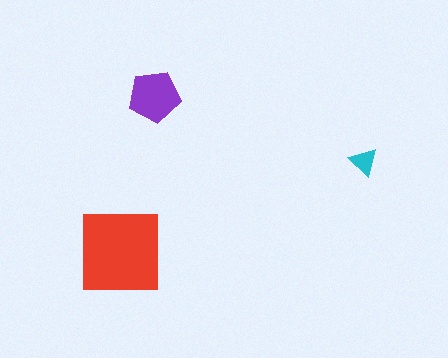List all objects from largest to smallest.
The red square, the purple pentagon, the cyan triangle.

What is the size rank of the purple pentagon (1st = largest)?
2nd.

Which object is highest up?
The purple pentagon is topmost.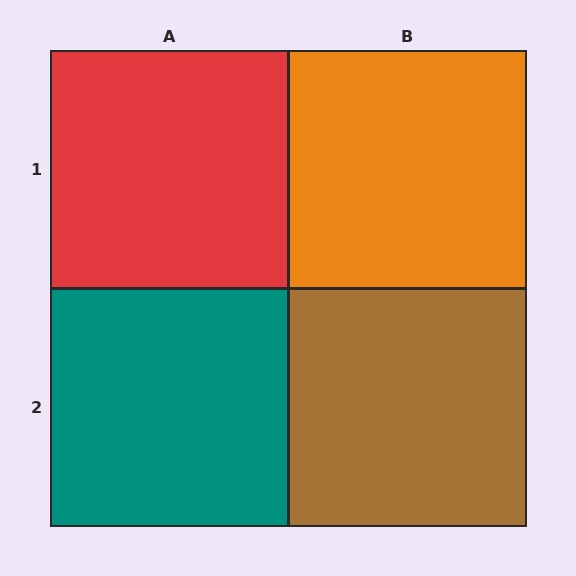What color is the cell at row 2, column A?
Teal.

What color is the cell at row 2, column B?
Brown.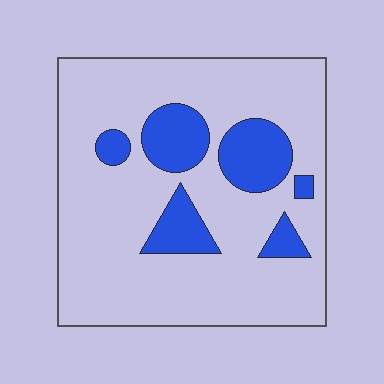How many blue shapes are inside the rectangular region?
6.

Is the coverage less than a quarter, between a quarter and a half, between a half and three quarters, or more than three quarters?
Less than a quarter.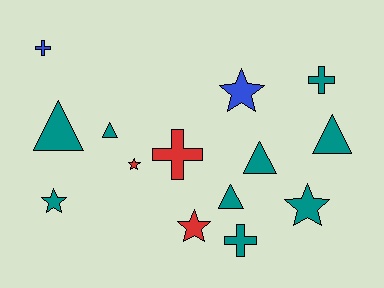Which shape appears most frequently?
Triangle, with 5 objects.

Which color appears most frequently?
Teal, with 9 objects.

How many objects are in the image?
There are 14 objects.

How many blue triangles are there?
There are no blue triangles.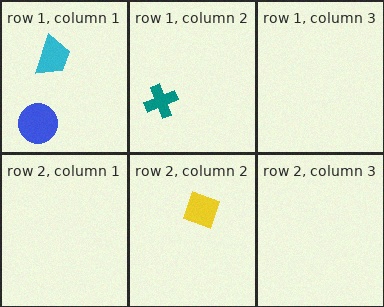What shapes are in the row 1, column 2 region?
The teal cross.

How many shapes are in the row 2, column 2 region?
1.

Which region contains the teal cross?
The row 1, column 2 region.